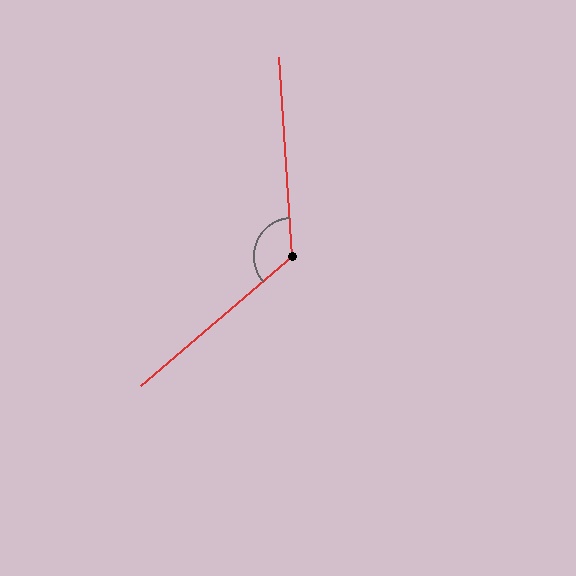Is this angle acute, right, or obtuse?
It is obtuse.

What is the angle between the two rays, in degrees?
Approximately 127 degrees.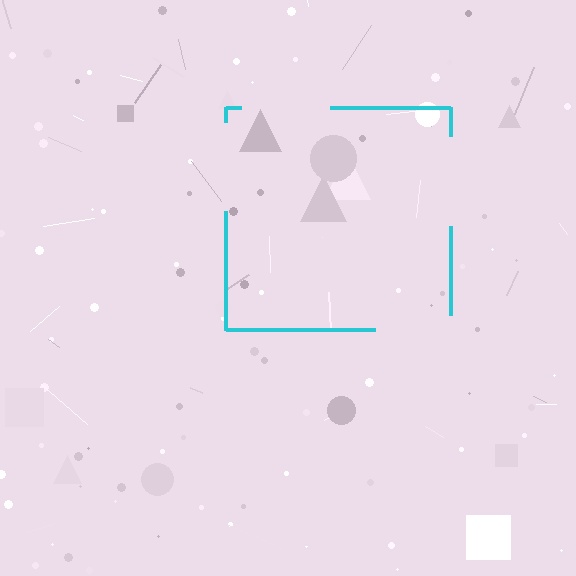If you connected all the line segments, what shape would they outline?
They would outline a square.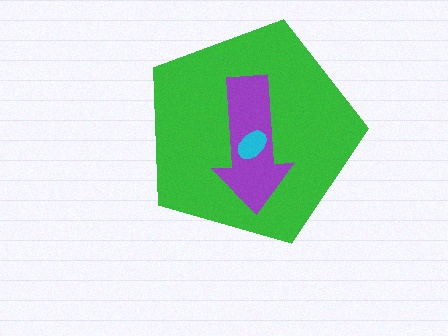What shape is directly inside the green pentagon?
The purple arrow.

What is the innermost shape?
The cyan ellipse.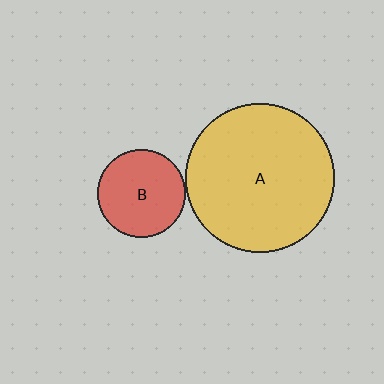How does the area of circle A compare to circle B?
Approximately 2.8 times.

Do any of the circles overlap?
No, none of the circles overlap.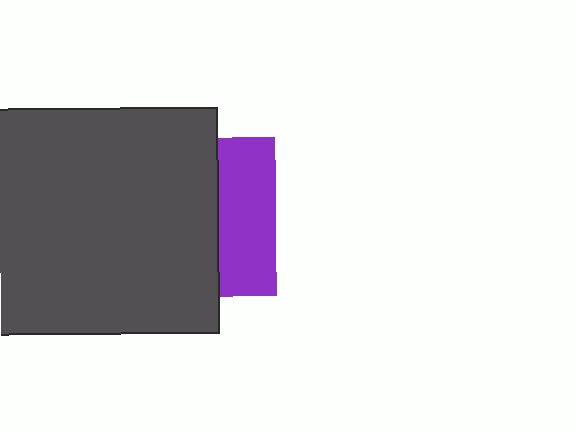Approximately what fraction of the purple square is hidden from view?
Roughly 65% of the purple square is hidden behind the dark gray rectangle.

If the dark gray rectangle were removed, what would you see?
You would see the complete purple square.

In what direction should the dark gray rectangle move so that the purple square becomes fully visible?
The dark gray rectangle should move left. That is the shortest direction to clear the overlap and leave the purple square fully visible.